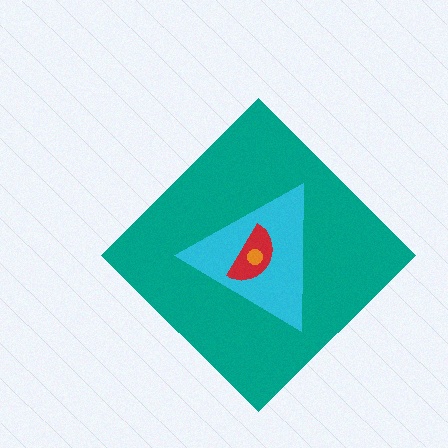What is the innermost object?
The orange circle.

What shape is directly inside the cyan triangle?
The red semicircle.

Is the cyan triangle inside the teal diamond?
Yes.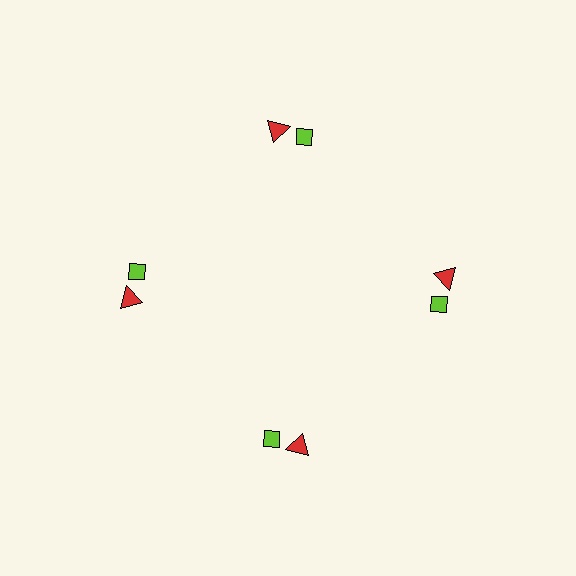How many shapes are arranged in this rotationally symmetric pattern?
There are 8 shapes, arranged in 4 groups of 2.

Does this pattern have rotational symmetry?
Yes, this pattern has 4-fold rotational symmetry. It looks the same after rotating 90 degrees around the center.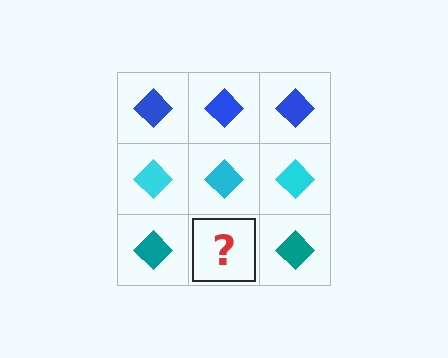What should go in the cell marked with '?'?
The missing cell should contain a teal diamond.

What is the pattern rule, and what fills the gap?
The rule is that each row has a consistent color. The gap should be filled with a teal diamond.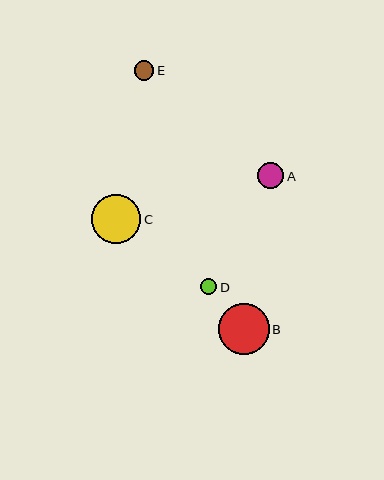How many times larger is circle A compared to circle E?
Circle A is approximately 1.3 times the size of circle E.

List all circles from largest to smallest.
From largest to smallest: B, C, A, E, D.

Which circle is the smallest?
Circle D is the smallest with a size of approximately 16 pixels.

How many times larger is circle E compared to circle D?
Circle E is approximately 1.2 times the size of circle D.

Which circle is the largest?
Circle B is the largest with a size of approximately 51 pixels.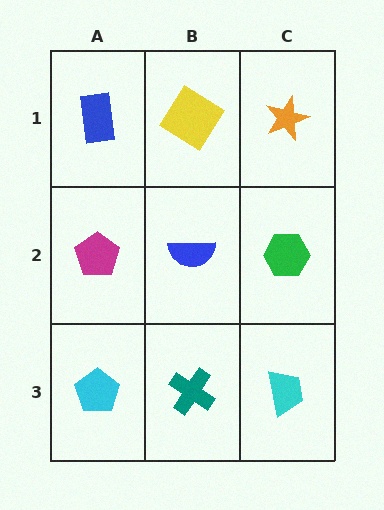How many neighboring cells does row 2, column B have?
4.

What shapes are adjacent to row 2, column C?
An orange star (row 1, column C), a cyan trapezoid (row 3, column C), a blue semicircle (row 2, column B).